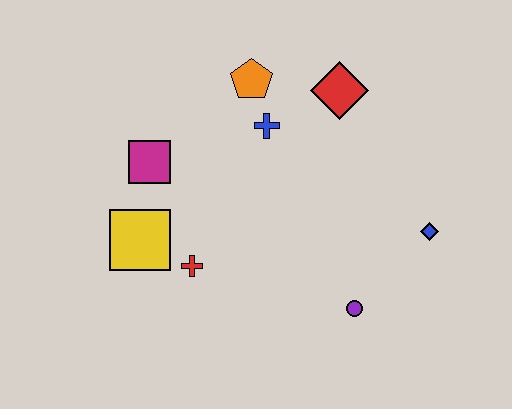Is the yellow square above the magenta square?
No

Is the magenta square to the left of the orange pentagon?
Yes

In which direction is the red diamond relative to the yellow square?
The red diamond is to the right of the yellow square.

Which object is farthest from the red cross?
The blue diamond is farthest from the red cross.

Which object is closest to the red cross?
The yellow square is closest to the red cross.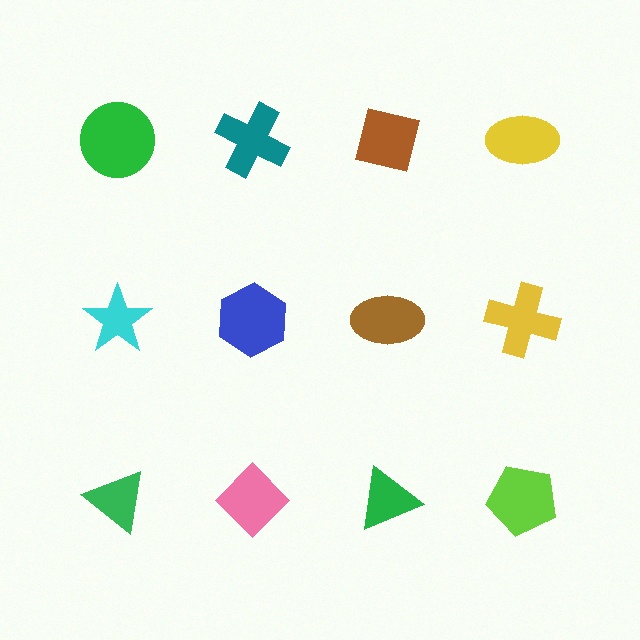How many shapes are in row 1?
4 shapes.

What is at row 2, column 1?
A cyan star.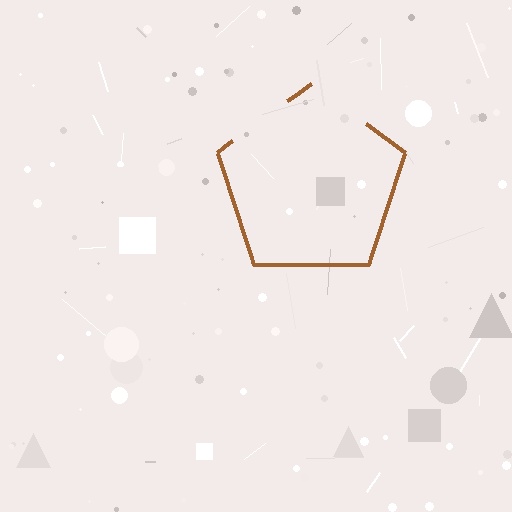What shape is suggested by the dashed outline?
The dashed outline suggests a pentagon.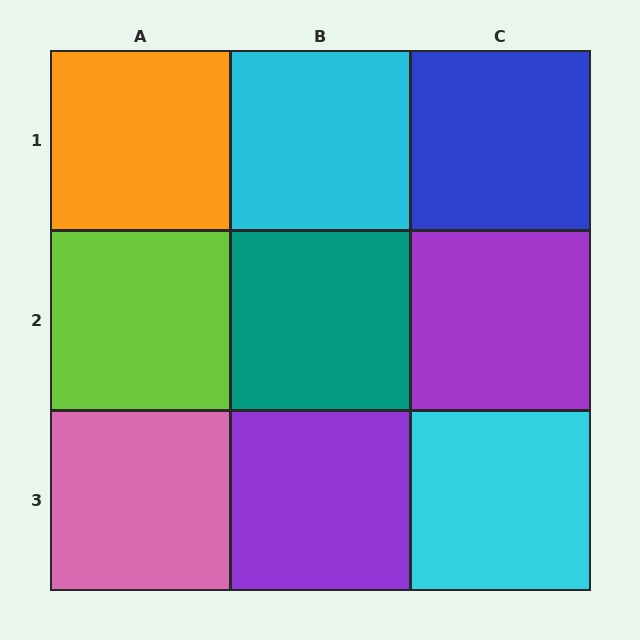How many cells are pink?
1 cell is pink.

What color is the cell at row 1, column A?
Orange.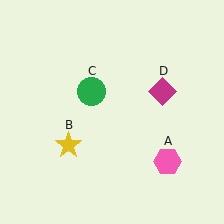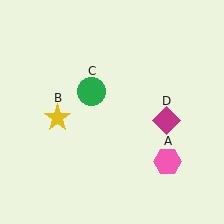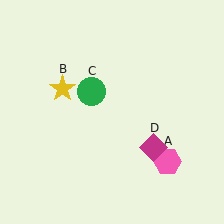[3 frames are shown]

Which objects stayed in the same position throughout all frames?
Pink hexagon (object A) and green circle (object C) remained stationary.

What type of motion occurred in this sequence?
The yellow star (object B), magenta diamond (object D) rotated clockwise around the center of the scene.